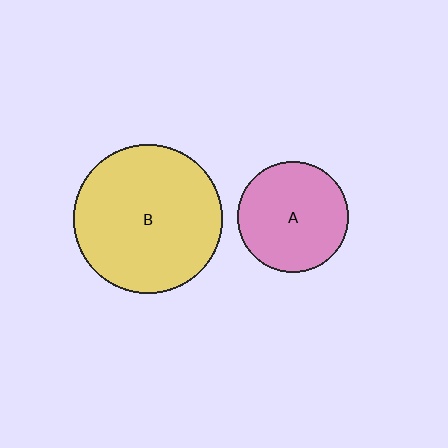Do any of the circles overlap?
No, none of the circles overlap.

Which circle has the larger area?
Circle B (yellow).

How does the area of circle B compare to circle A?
Approximately 1.8 times.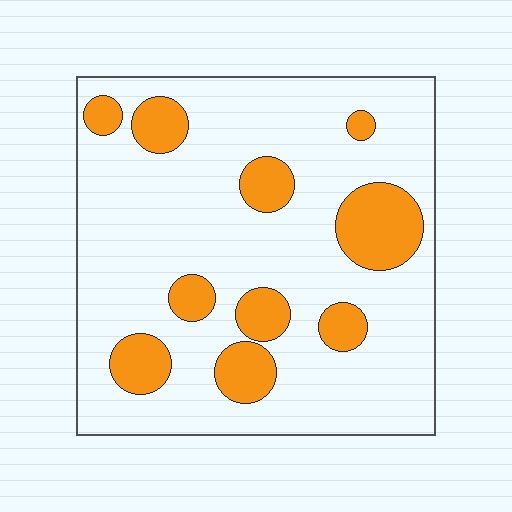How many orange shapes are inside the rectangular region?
10.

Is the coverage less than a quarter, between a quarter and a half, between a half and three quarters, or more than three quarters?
Less than a quarter.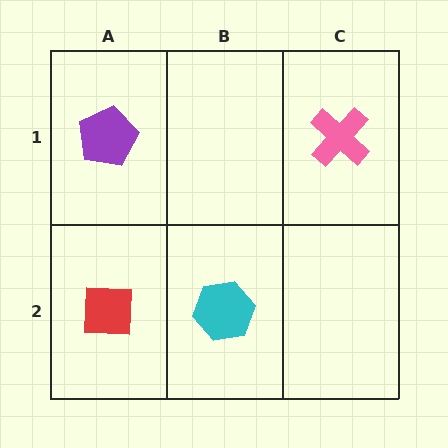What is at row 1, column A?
A purple pentagon.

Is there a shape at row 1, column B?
No, that cell is empty.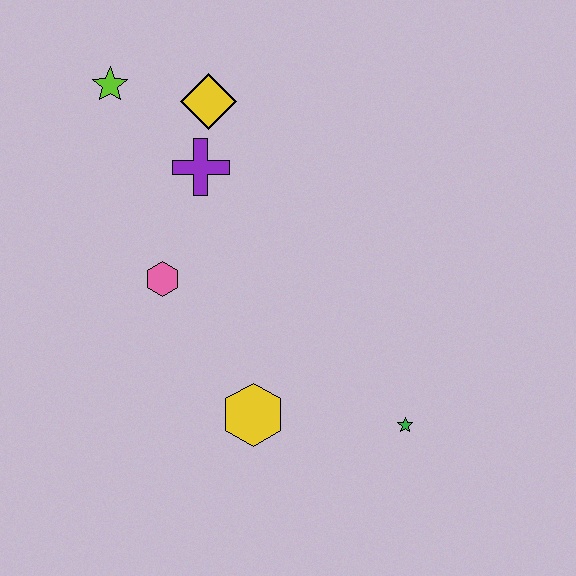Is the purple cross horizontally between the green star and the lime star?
Yes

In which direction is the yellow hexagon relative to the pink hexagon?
The yellow hexagon is below the pink hexagon.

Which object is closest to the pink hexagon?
The purple cross is closest to the pink hexagon.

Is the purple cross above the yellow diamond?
No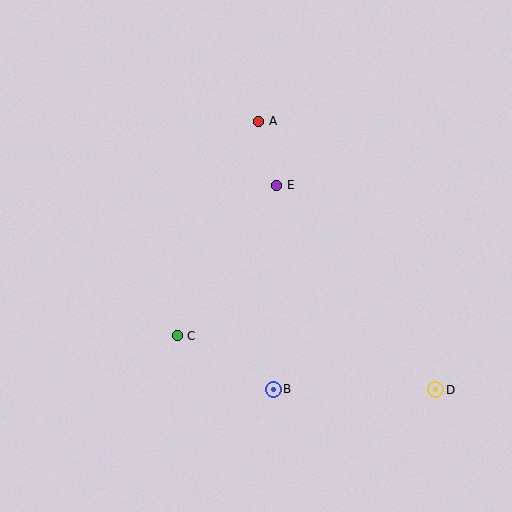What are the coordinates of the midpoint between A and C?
The midpoint between A and C is at (218, 229).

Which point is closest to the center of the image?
Point E at (277, 185) is closest to the center.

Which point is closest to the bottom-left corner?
Point C is closest to the bottom-left corner.